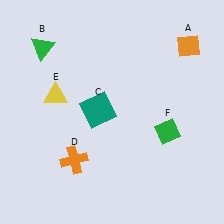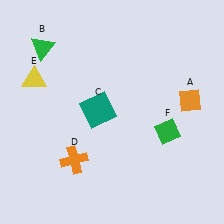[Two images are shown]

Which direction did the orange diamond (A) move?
The orange diamond (A) moved down.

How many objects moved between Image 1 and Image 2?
2 objects moved between the two images.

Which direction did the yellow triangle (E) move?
The yellow triangle (E) moved left.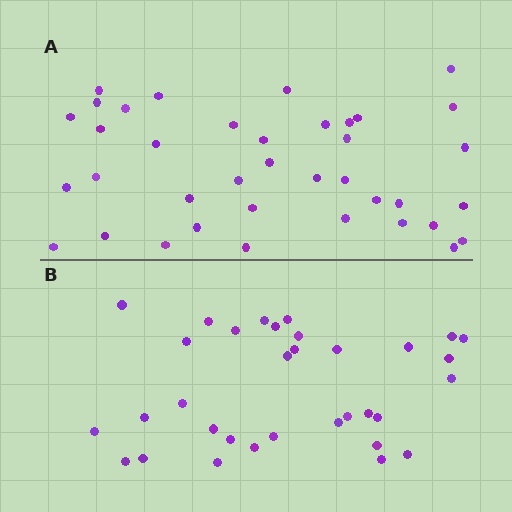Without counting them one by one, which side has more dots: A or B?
Region A (the top region) has more dots.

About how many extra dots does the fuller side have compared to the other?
Region A has about 5 more dots than region B.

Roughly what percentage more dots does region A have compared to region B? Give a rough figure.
About 15% more.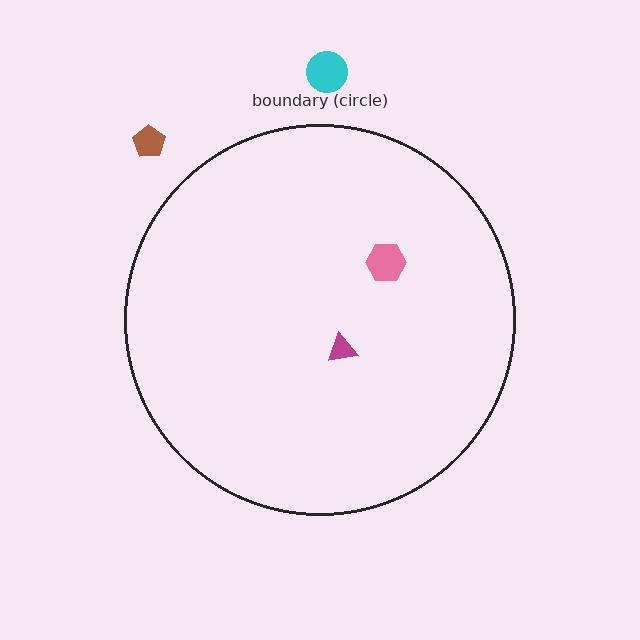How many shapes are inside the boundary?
2 inside, 2 outside.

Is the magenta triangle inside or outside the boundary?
Inside.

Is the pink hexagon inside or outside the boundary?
Inside.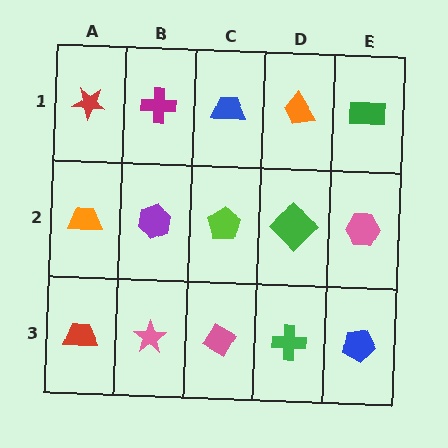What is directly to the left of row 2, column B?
An orange trapezoid.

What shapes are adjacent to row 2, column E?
A green rectangle (row 1, column E), a blue pentagon (row 3, column E), a green diamond (row 2, column D).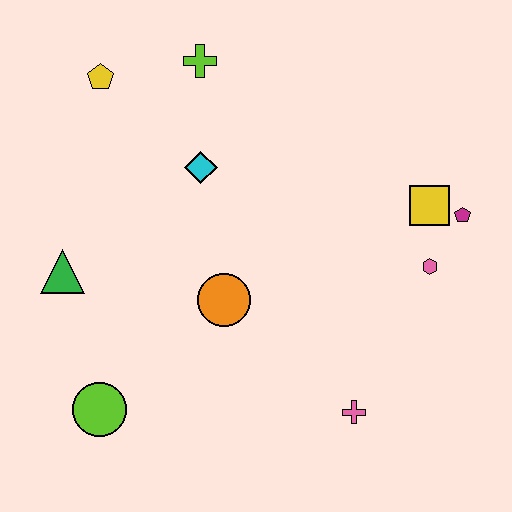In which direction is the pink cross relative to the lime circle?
The pink cross is to the right of the lime circle.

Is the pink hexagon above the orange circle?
Yes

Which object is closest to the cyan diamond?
The lime cross is closest to the cyan diamond.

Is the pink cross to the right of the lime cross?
Yes